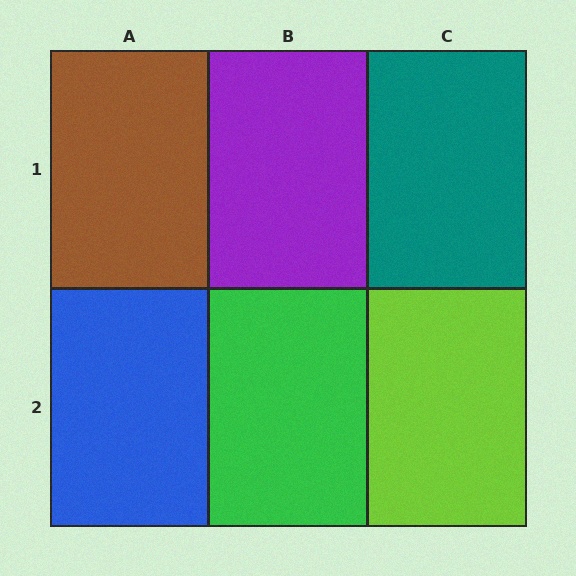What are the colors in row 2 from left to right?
Blue, green, lime.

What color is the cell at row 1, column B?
Purple.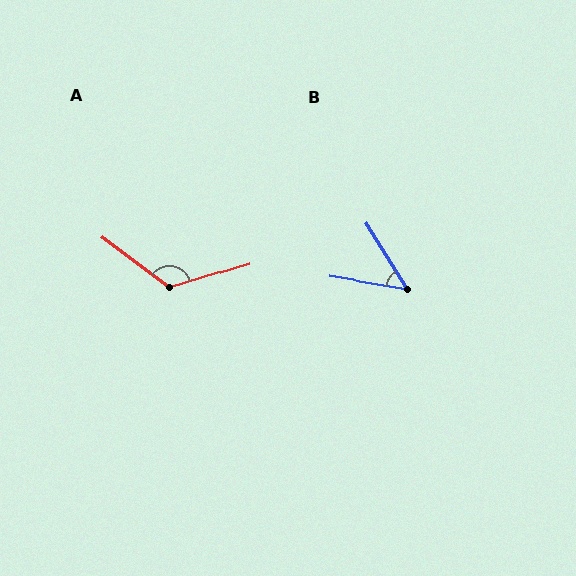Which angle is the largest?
A, at approximately 126 degrees.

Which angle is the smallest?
B, at approximately 49 degrees.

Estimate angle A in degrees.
Approximately 126 degrees.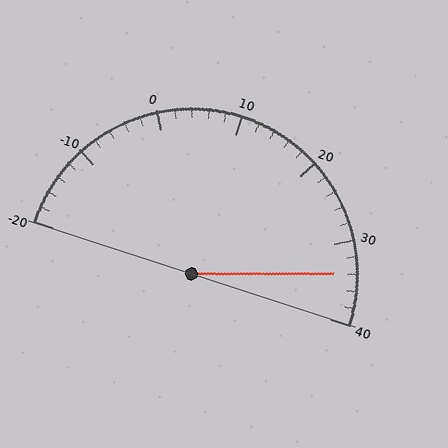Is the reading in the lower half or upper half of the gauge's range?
The reading is in the upper half of the range (-20 to 40).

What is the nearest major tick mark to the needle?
The nearest major tick mark is 30.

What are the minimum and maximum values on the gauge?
The gauge ranges from -20 to 40.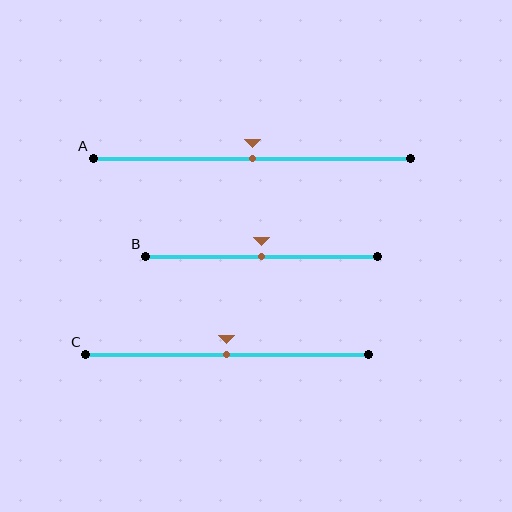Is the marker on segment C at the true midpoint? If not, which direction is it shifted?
Yes, the marker on segment C is at the true midpoint.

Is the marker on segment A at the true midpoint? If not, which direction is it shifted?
Yes, the marker on segment A is at the true midpoint.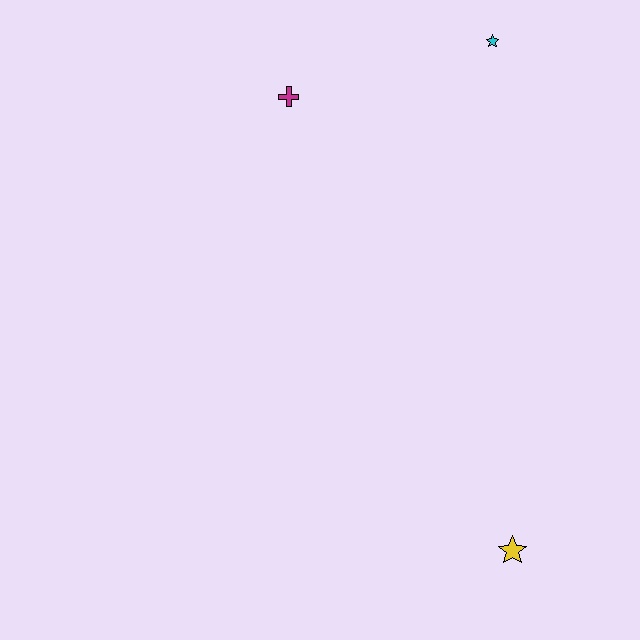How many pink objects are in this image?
There are no pink objects.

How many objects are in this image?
There are 3 objects.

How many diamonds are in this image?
There are no diamonds.